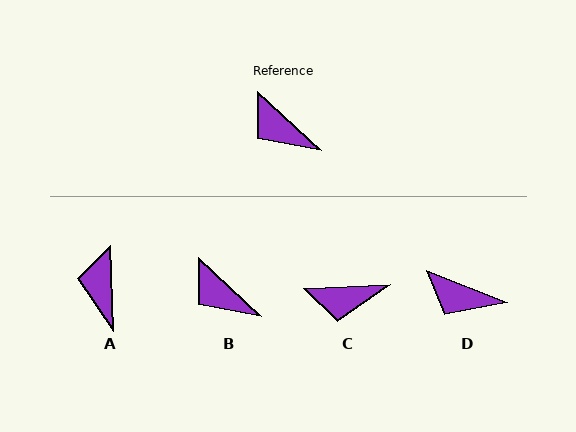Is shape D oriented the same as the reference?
No, it is off by about 21 degrees.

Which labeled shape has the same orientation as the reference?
B.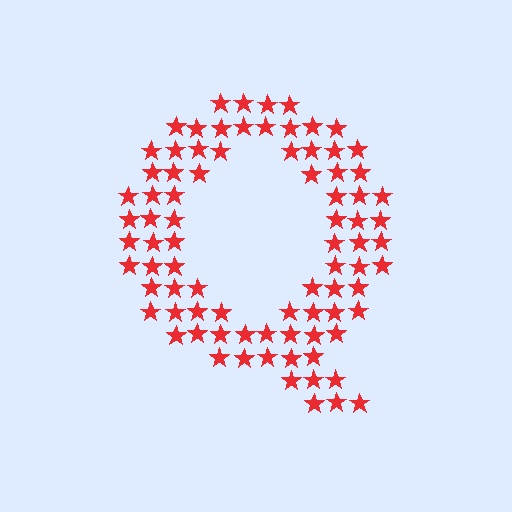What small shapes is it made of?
It is made of small stars.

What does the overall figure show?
The overall figure shows the letter Q.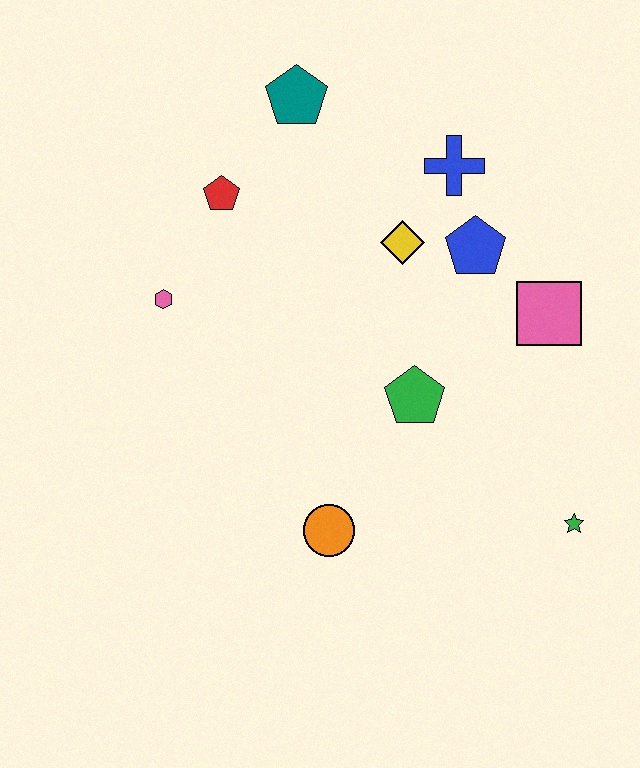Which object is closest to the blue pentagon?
The yellow diamond is closest to the blue pentagon.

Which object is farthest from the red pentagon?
The green star is farthest from the red pentagon.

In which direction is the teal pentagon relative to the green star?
The teal pentagon is above the green star.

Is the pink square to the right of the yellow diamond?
Yes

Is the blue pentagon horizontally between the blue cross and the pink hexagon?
No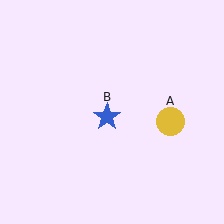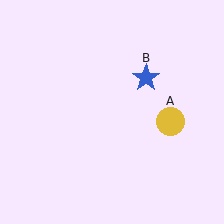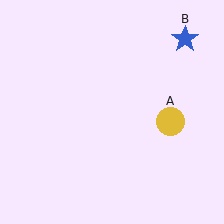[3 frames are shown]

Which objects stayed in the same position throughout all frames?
Yellow circle (object A) remained stationary.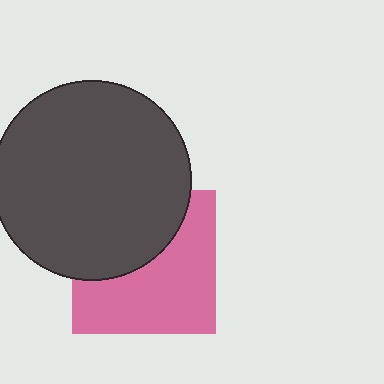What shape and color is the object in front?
The object in front is a dark gray circle.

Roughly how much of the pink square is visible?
About half of it is visible (roughly 57%).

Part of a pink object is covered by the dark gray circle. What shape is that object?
It is a square.